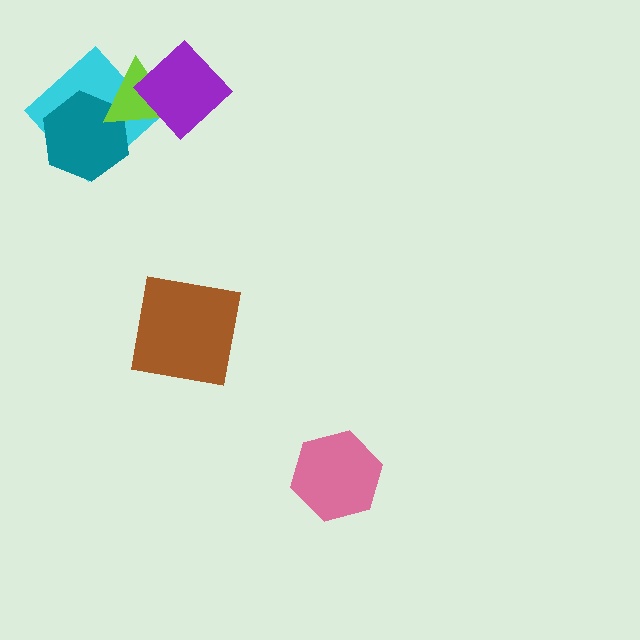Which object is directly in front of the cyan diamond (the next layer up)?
The teal hexagon is directly in front of the cyan diamond.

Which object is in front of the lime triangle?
The purple diamond is in front of the lime triangle.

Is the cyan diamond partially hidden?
Yes, it is partially covered by another shape.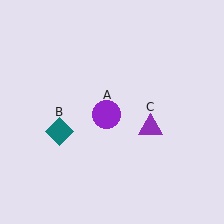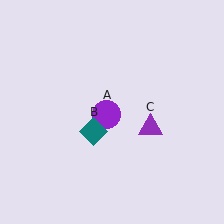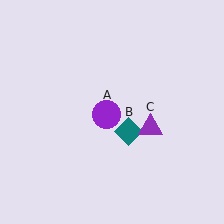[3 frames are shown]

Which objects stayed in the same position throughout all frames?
Purple circle (object A) and purple triangle (object C) remained stationary.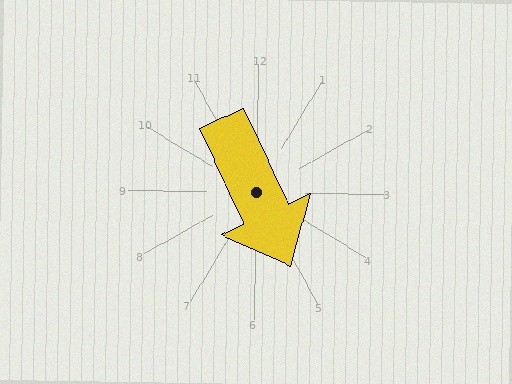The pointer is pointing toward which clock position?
Roughly 5 o'clock.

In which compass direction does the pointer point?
Southeast.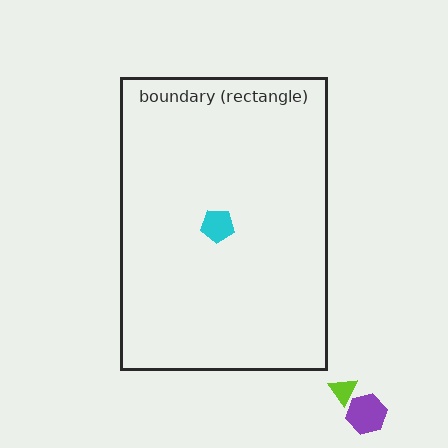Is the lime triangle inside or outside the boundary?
Outside.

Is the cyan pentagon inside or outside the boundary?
Inside.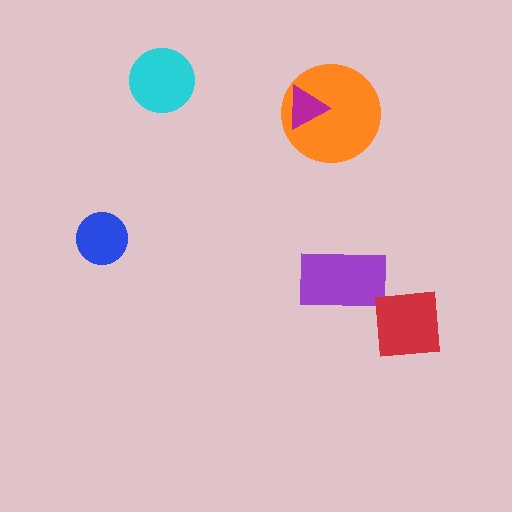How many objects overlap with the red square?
0 objects overlap with the red square.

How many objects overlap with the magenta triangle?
1 object overlaps with the magenta triangle.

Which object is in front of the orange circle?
The magenta triangle is in front of the orange circle.